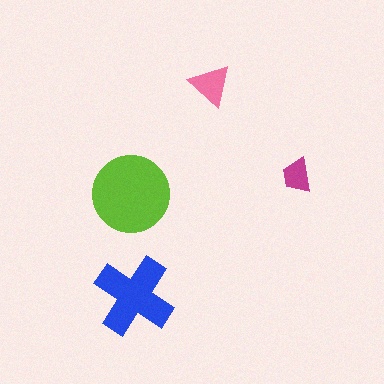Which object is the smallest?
The magenta trapezoid.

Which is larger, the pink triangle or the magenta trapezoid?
The pink triangle.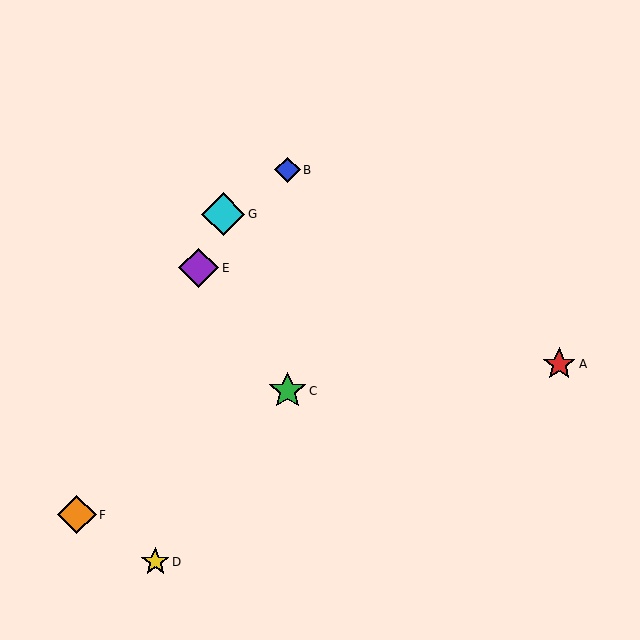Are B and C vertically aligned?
Yes, both are at x≈287.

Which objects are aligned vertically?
Objects B, C are aligned vertically.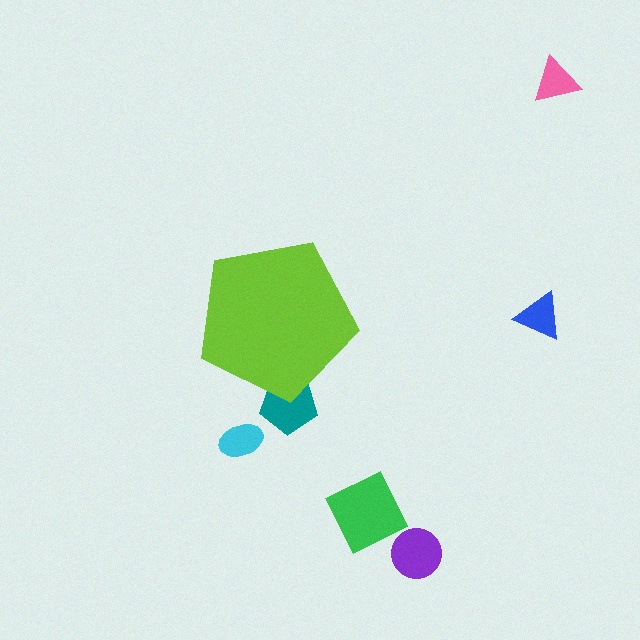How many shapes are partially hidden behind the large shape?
1 shape is partially hidden.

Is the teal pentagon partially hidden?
Yes, the teal pentagon is partially hidden behind the lime pentagon.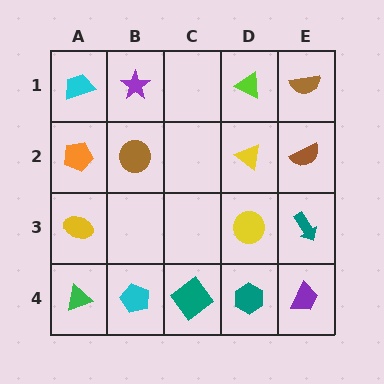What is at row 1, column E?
A brown semicircle.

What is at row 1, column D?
A lime triangle.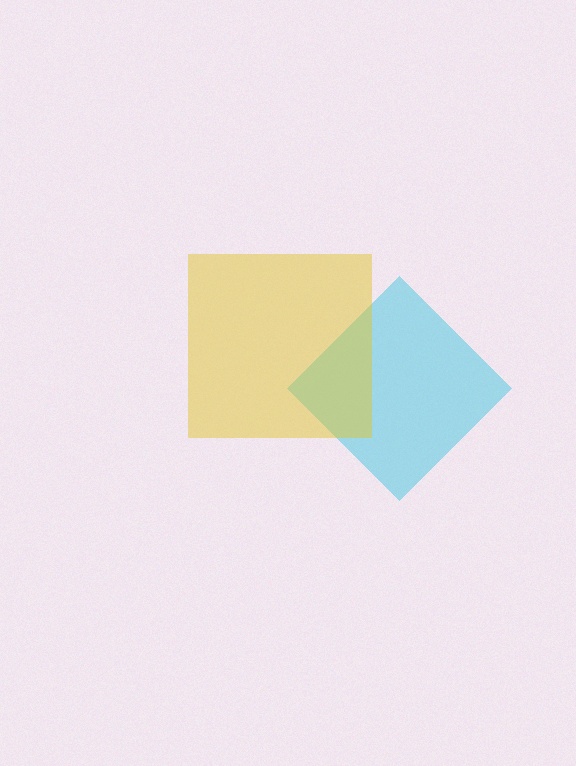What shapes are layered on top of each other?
The layered shapes are: a cyan diamond, a yellow square.